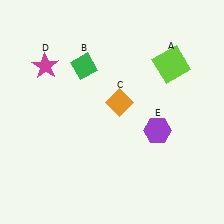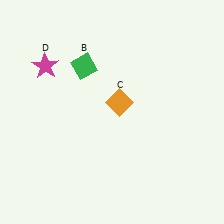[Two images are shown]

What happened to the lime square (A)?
The lime square (A) was removed in Image 2. It was in the top-right area of Image 1.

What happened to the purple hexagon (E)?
The purple hexagon (E) was removed in Image 2. It was in the bottom-right area of Image 1.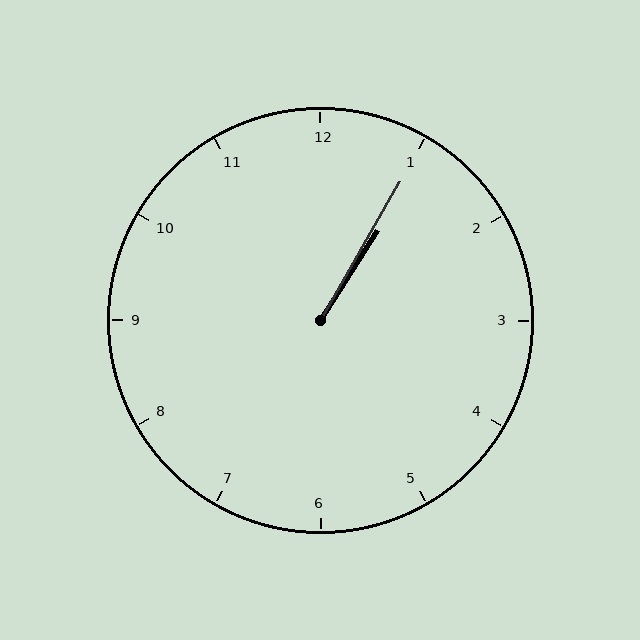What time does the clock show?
1:05.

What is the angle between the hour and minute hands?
Approximately 2 degrees.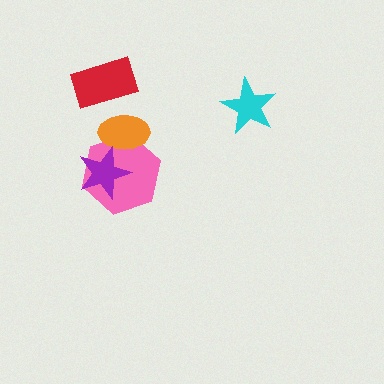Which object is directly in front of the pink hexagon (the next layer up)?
The orange ellipse is directly in front of the pink hexagon.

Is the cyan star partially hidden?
No, no other shape covers it.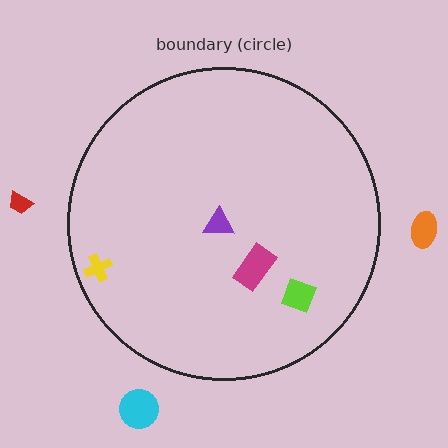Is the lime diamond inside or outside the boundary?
Inside.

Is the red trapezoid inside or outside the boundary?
Outside.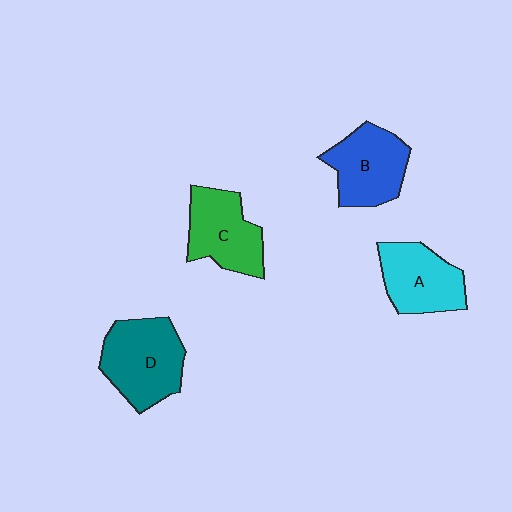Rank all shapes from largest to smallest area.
From largest to smallest: D (teal), B (blue), C (green), A (cyan).